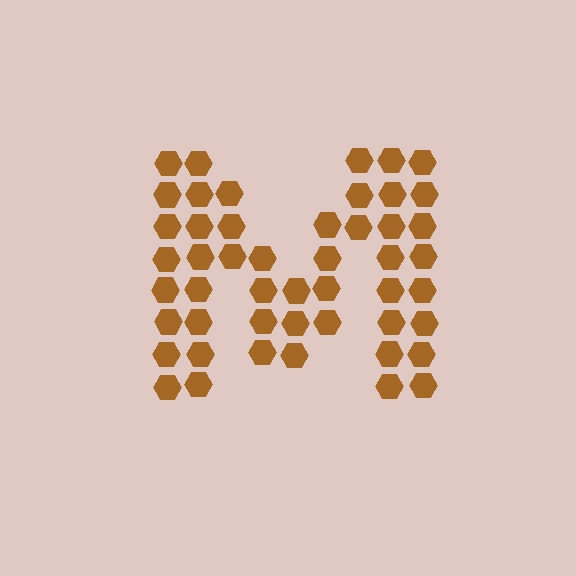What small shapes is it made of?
It is made of small hexagons.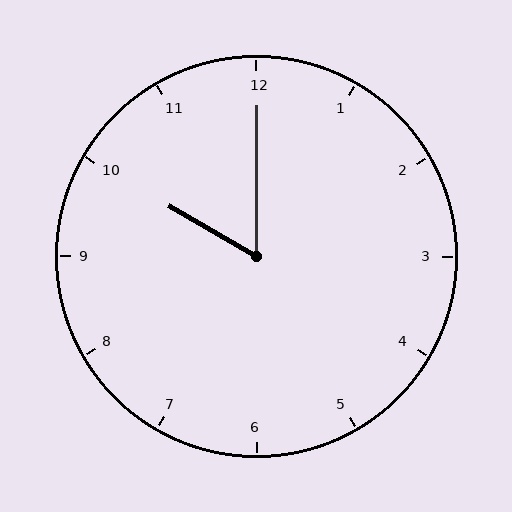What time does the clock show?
10:00.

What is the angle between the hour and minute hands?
Approximately 60 degrees.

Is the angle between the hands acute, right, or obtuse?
It is acute.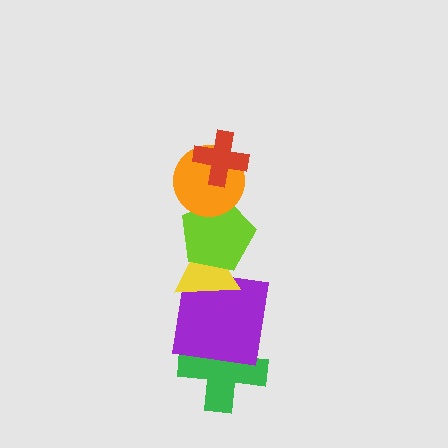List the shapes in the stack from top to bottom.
From top to bottom: the red cross, the orange circle, the lime pentagon, the yellow triangle, the purple square, the green cross.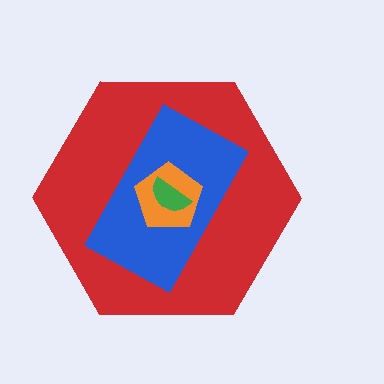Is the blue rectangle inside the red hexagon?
Yes.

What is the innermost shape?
The green semicircle.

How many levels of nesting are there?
4.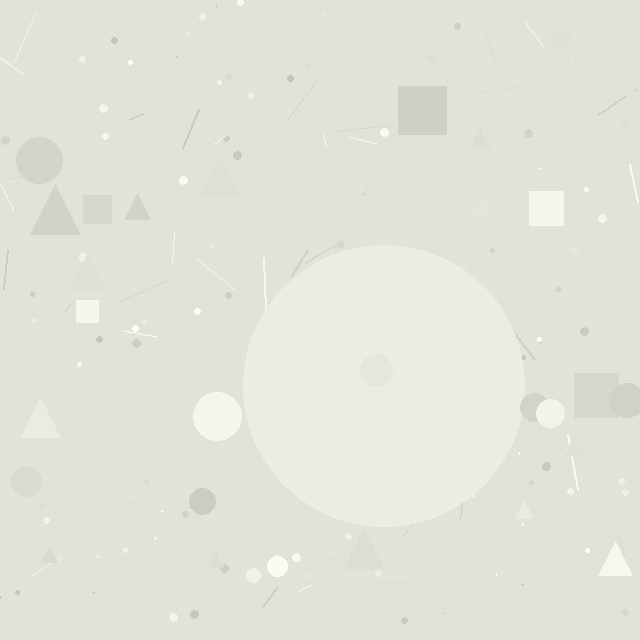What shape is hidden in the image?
A circle is hidden in the image.